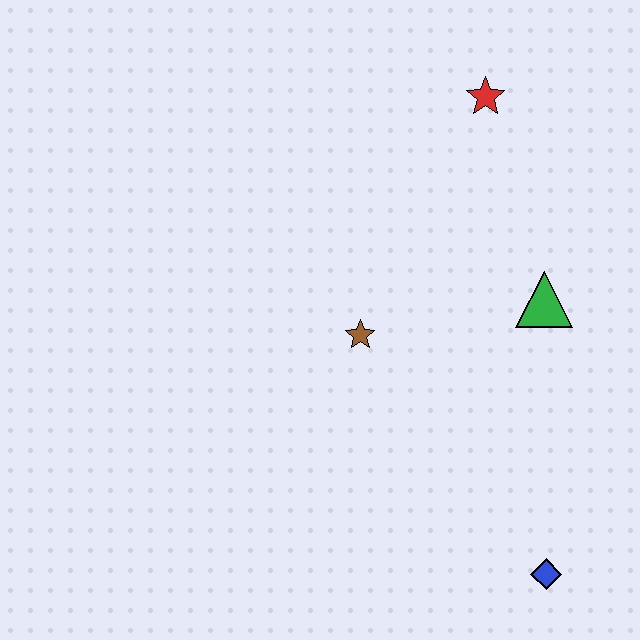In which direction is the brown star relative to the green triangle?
The brown star is to the left of the green triangle.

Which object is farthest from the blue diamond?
The red star is farthest from the blue diamond.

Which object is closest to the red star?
The green triangle is closest to the red star.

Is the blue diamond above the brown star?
No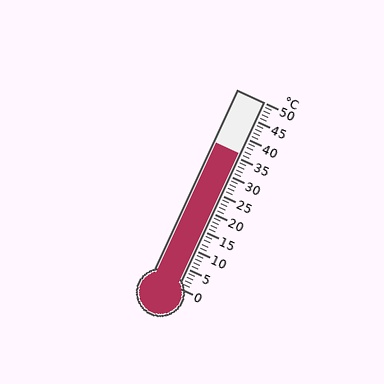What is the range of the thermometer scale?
The thermometer scale ranges from 0°C to 50°C.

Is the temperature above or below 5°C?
The temperature is above 5°C.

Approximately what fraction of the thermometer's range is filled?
The thermometer is filled to approximately 70% of its range.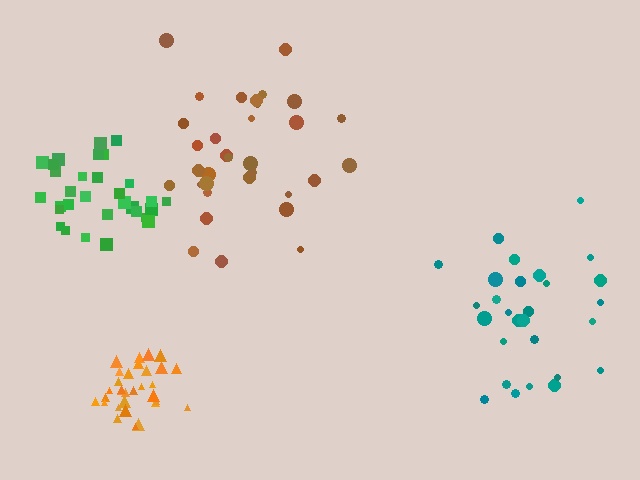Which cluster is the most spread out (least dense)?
Brown.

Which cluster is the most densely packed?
Orange.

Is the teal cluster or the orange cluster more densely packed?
Orange.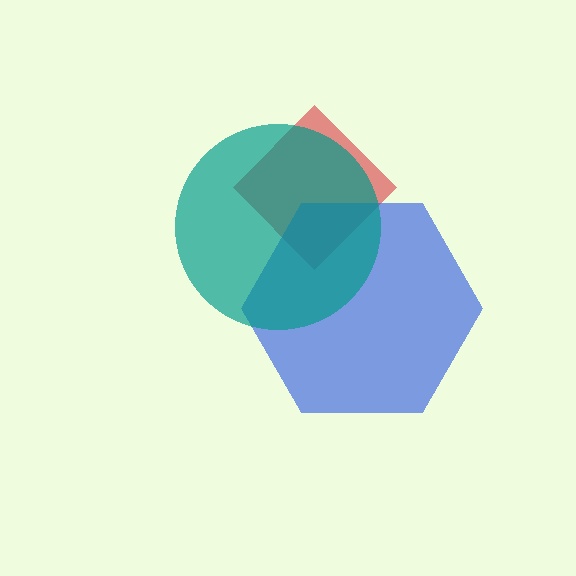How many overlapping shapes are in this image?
There are 3 overlapping shapes in the image.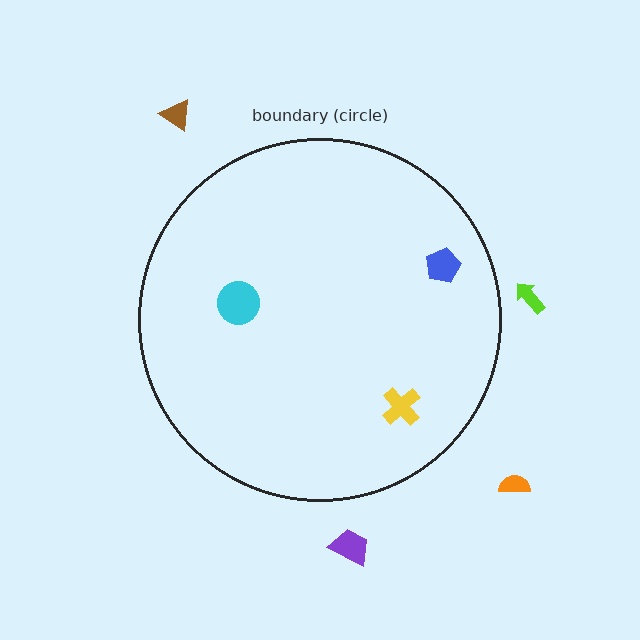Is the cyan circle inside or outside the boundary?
Inside.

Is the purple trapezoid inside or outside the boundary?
Outside.